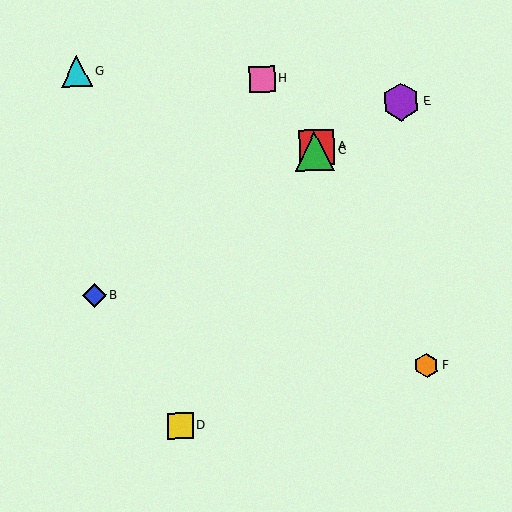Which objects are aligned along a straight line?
Objects A, C, D are aligned along a straight line.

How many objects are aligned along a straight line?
3 objects (A, C, D) are aligned along a straight line.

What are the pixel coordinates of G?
Object G is at (77, 71).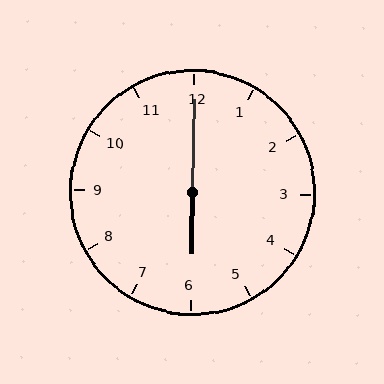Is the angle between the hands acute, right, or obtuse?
It is obtuse.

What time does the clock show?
6:00.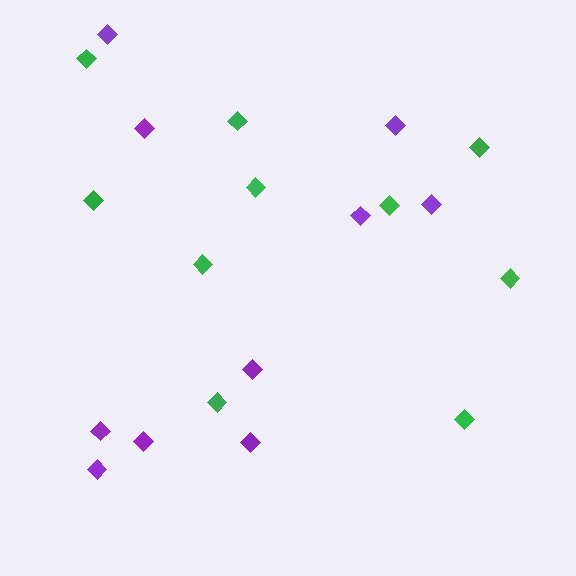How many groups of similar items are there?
There are 2 groups: one group of green diamonds (10) and one group of purple diamonds (10).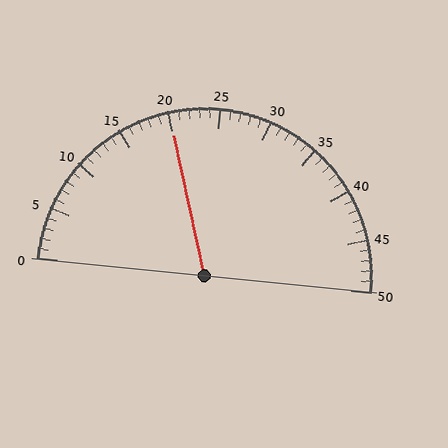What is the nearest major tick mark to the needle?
The nearest major tick mark is 20.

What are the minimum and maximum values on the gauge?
The gauge ranges from 0 to 50.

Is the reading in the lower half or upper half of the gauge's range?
The reading is in the lower half of the range (0 to 50).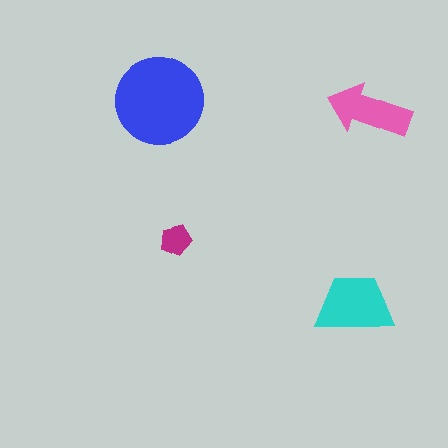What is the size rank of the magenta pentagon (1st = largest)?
4th.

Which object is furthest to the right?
The pink arrow is rightmost.